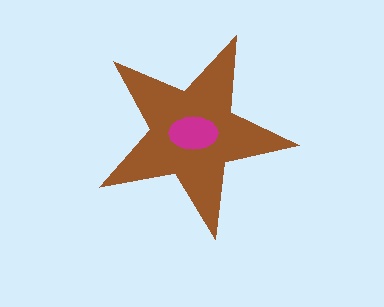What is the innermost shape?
The magenta ellipse.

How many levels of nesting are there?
2.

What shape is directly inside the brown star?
The magenta ellipse.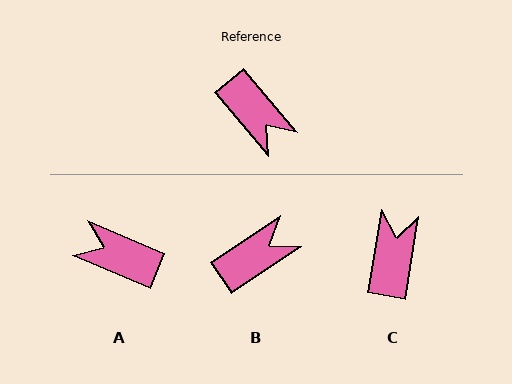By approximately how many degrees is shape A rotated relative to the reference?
Approximately 153 degrees clockwise.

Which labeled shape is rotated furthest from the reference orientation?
A, about 153 degrees away.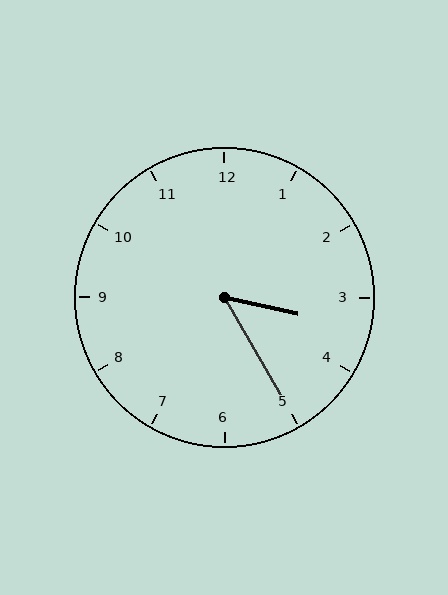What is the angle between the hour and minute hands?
Approximately 48 degrees.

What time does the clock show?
3:25.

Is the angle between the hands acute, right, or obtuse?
It is acute.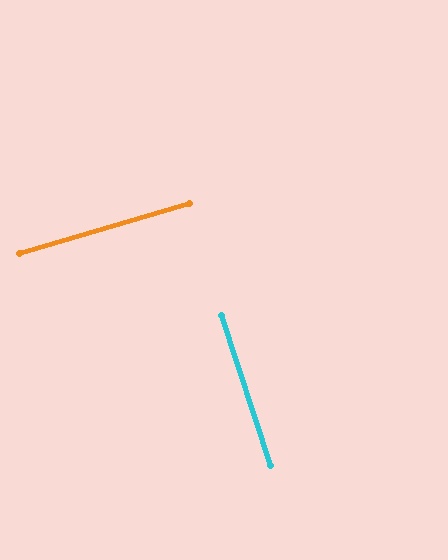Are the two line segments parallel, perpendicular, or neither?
Perpendicular — they meet at approximately 88°.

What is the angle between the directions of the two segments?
Approximately 88 degrees.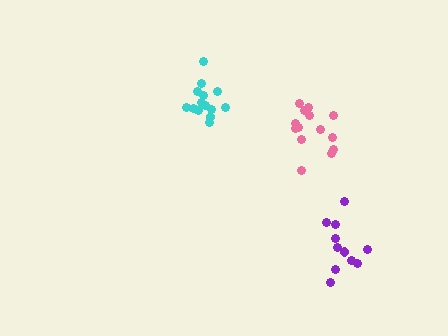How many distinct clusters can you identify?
There are 3 distinct clusters.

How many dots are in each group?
Group 1: 14 dots, Group 2: 14 dots, Group 3: 11 dots (39 total).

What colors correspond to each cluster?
The clusters are colored: cyan, pink, purple.